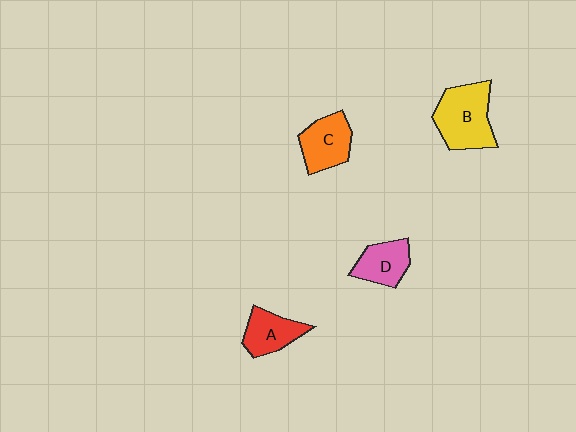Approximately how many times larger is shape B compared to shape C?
Approximately 1.4 times.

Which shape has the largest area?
Shape B (yellow).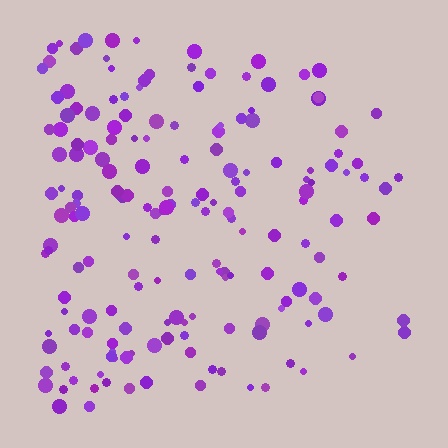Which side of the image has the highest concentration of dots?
The left.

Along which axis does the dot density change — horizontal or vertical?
Horizontal.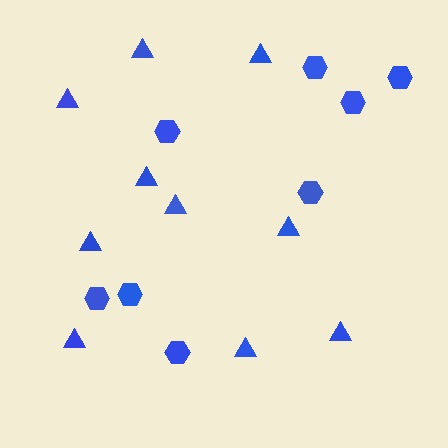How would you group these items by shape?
There are 2 groups: one group of triangles (10) and one group of hexagons (8).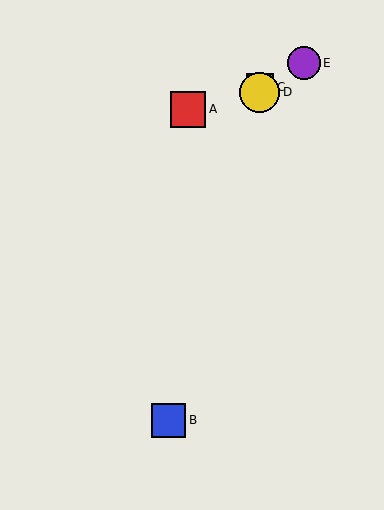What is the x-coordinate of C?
Object C is at x≈260.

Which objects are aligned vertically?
Objects C, D are aligned vertically.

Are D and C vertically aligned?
Yes, both are at x≈260.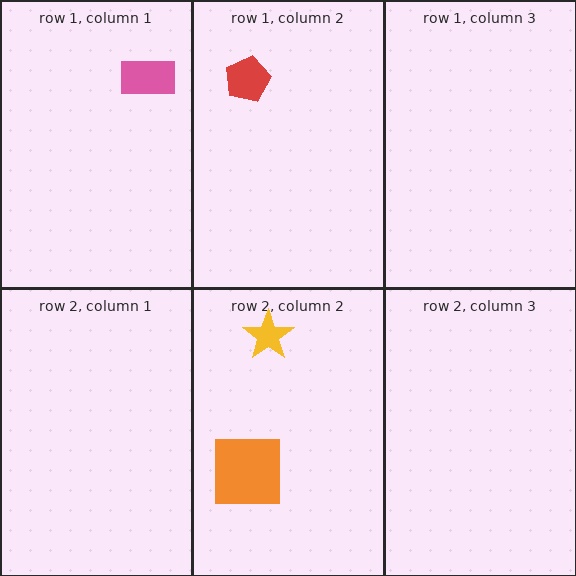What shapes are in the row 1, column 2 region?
The red pentagon.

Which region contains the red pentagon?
The row 1, column 2 region.